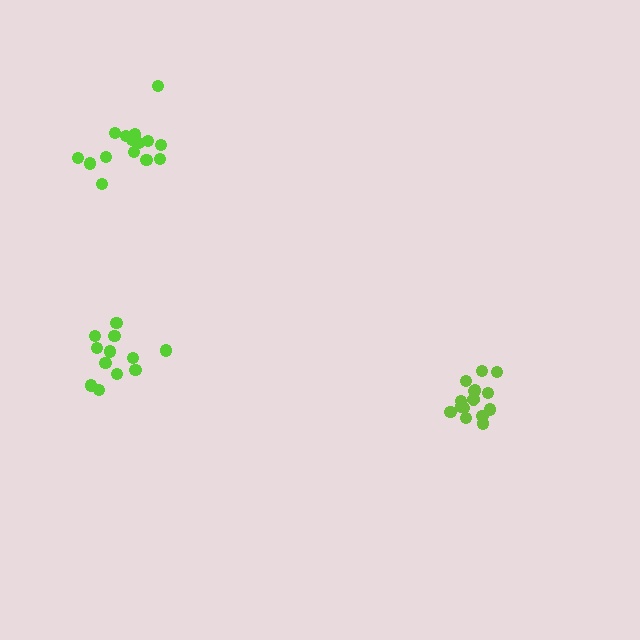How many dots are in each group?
Group 1: 15 dots, Group 2: 15 dots, Group 3: 12 dots (42 total).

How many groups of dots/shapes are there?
There are 3 groups.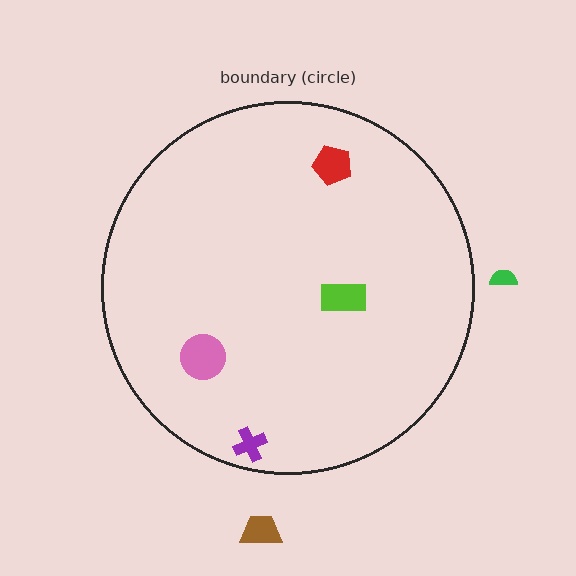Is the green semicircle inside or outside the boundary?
Outside.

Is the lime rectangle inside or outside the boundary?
Inside.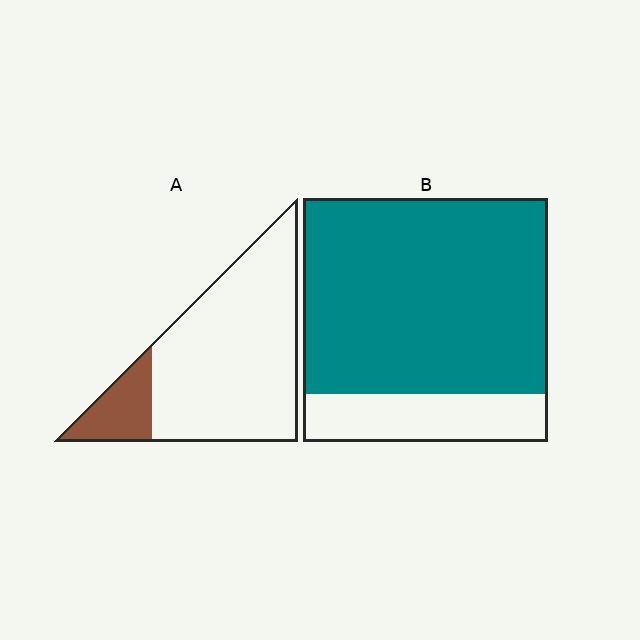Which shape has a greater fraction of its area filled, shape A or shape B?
Shape B.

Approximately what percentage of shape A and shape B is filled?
A is approximately 15% and B is approximately 80%.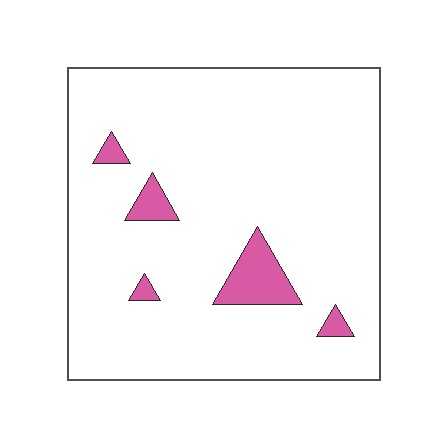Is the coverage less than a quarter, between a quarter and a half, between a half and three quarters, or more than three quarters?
Less than a quarter.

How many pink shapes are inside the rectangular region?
5.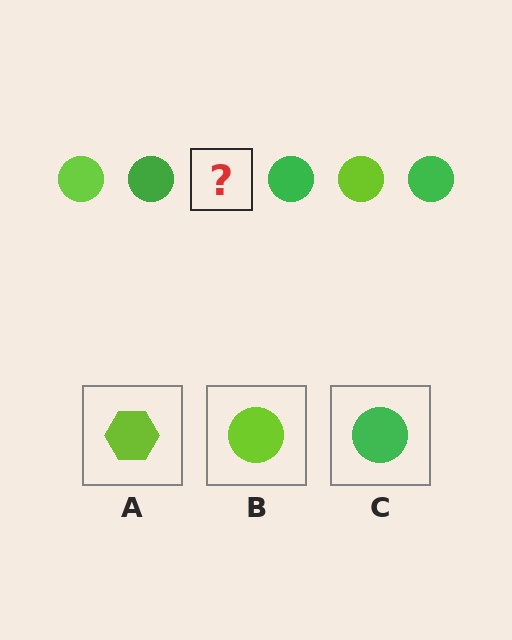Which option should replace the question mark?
Option B.